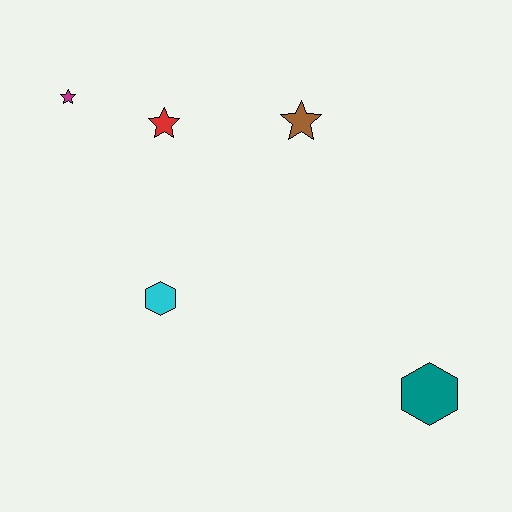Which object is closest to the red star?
The magenta star is closest to the red star.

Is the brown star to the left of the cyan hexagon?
No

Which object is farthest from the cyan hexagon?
The teal hexagon is farthest from the cyan hexagon.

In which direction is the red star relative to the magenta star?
The red star is to the right of the magenta star.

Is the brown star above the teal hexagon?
Yes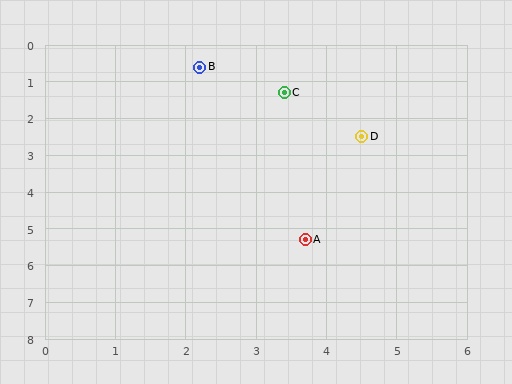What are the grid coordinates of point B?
Point B is at approximately (2.2, 0.6).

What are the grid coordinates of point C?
Point C is at approximately (3.4, 1.3).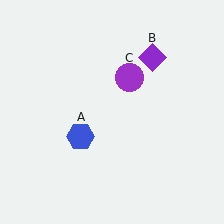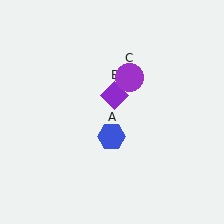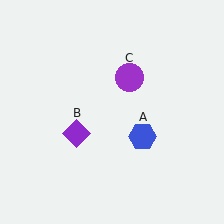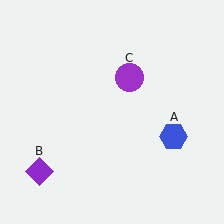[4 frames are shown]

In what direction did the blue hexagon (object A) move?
The blue hexagon (object A) moved right.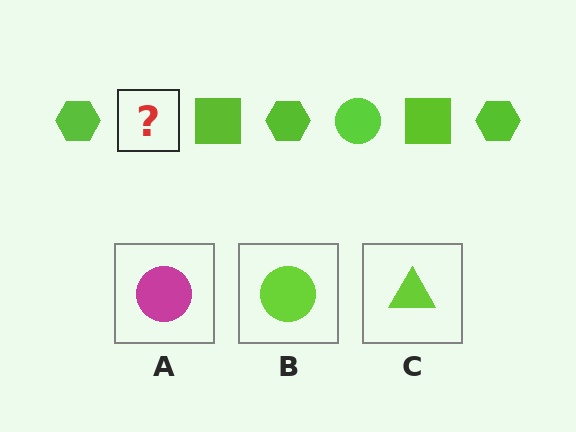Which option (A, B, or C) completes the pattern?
B.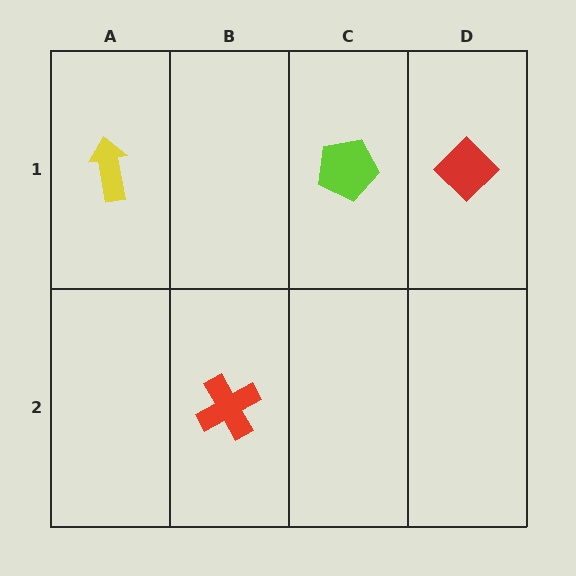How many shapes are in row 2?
1 shape.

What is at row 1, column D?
A red diamond.